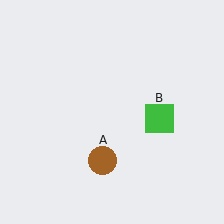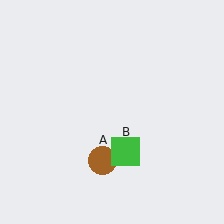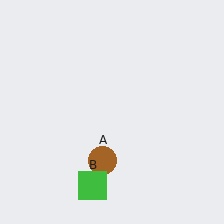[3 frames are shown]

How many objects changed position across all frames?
1 object changed position: green square (object B).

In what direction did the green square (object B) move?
The green square (object B) moved down and to the left.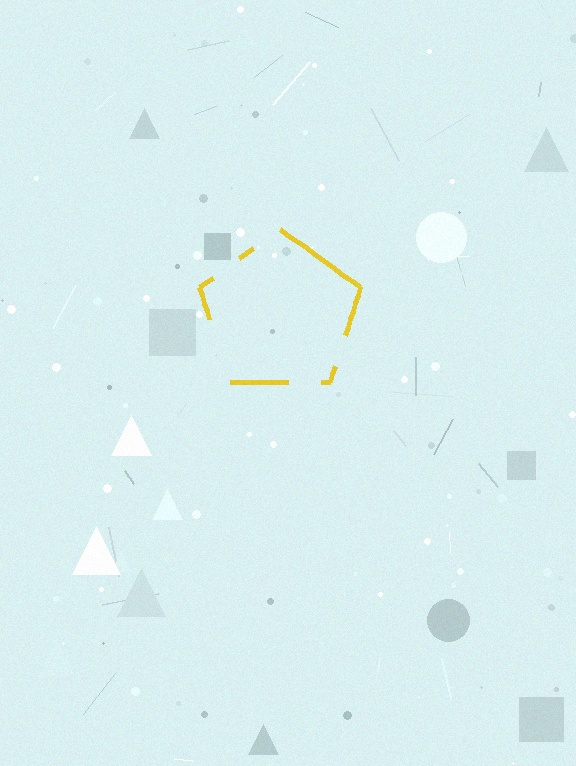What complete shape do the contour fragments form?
The contour fragments form a pentagon.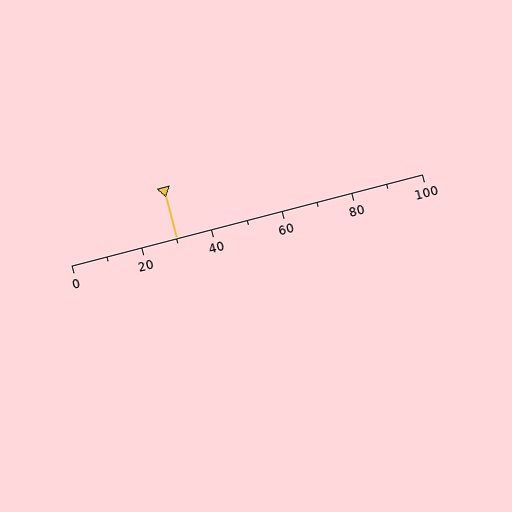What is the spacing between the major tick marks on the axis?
The major ticks are spaced 20 apart.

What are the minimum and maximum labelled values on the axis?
The axis runs from 0 to 100.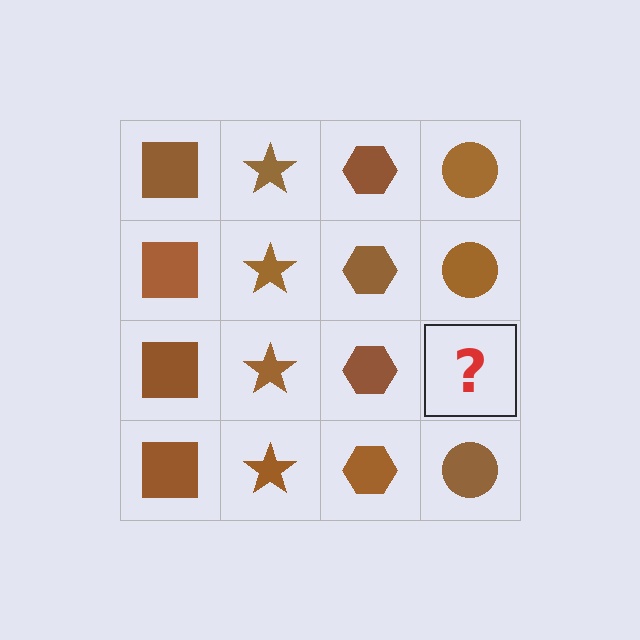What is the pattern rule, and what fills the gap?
The rule is that each column has a consistent shape. The gap should be filled with a brown circle.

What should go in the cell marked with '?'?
The missing cell should contain a brown circle.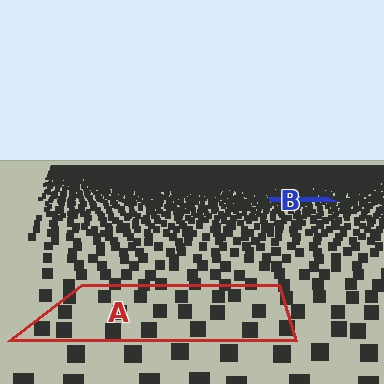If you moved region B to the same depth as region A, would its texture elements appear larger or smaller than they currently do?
They would appear larger. At a closer depth, the same texture elements are projected at a bigger on-screen size.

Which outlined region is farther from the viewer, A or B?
Region B is farther from the viewer — the texture elements inside it appear smaller and more densely packed.